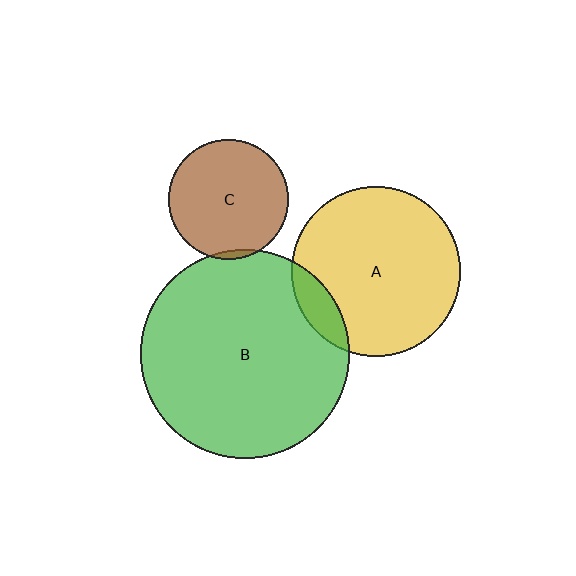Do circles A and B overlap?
Yes.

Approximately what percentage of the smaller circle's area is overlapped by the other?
Approximately 10%.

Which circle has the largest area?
Circle B (green).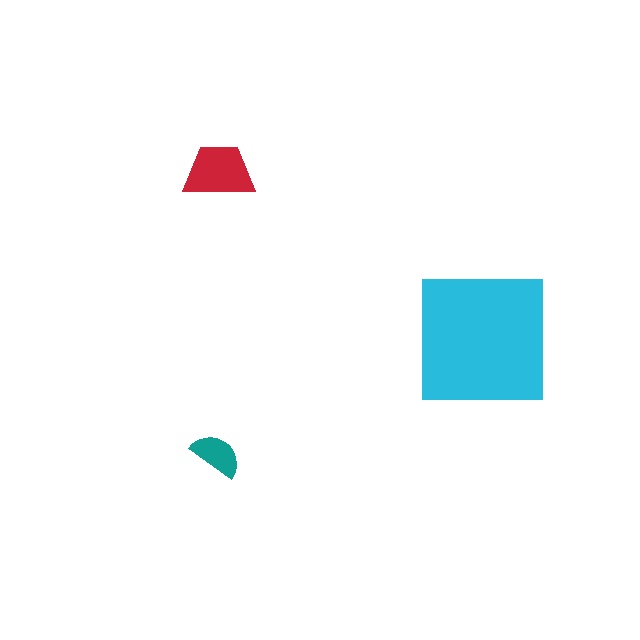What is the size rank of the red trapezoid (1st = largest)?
2nd.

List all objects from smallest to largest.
The teal semicircle, the red trapezoid, the cyan square.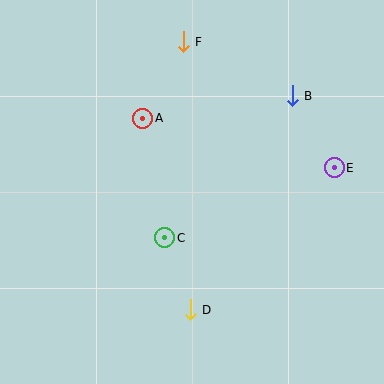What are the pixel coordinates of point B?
Point B is at (292, 96).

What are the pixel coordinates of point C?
Point C is at (165, 238).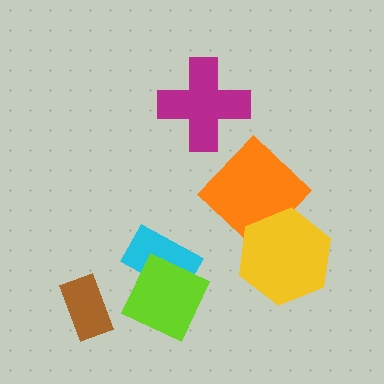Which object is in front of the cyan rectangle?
The lime diamond is in front of the cyan rectangle.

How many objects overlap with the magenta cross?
0 objects overlap with the magenta cross.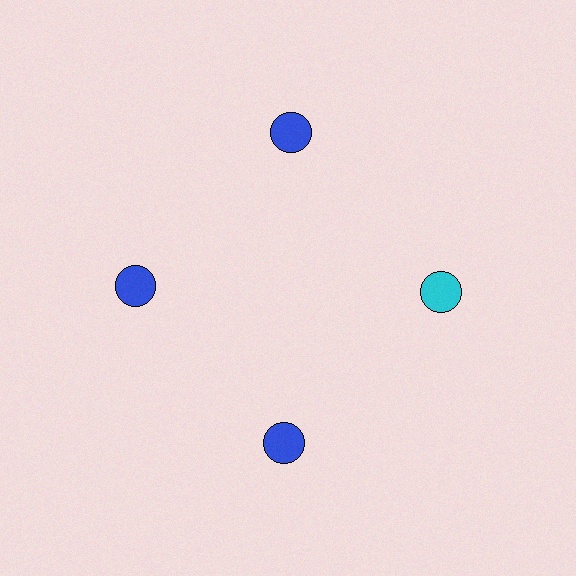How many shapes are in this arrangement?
There are 4 shapes arranged in a ring pattern.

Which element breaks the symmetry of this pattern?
The cyan circle at roughly the 3 o'clock position breaks the symmetry. All other shapes are blue circles.